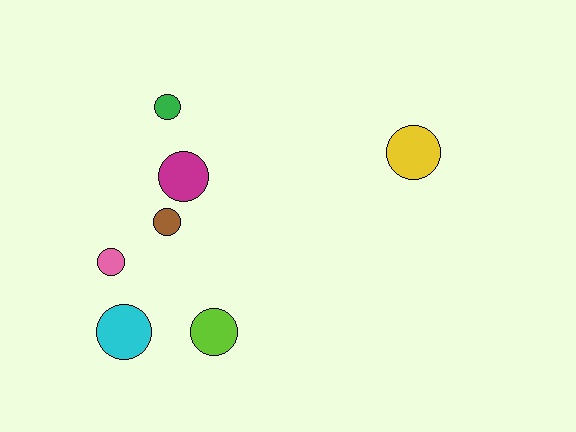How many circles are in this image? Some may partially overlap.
There are 7 circles.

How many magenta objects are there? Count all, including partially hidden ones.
There is 1 magenta object.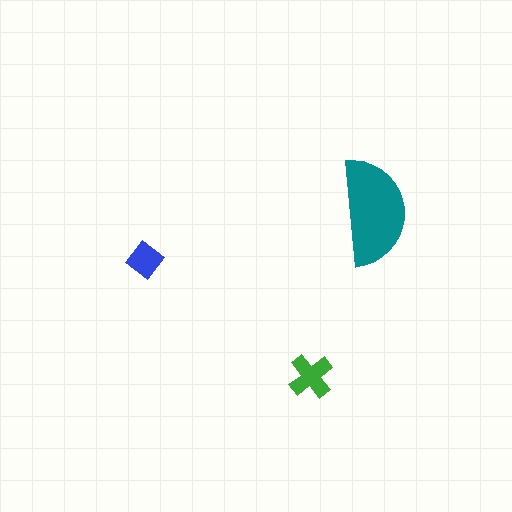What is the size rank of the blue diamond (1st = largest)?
3rd.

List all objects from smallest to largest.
The blue diamond, the green cross, the teal semicircle.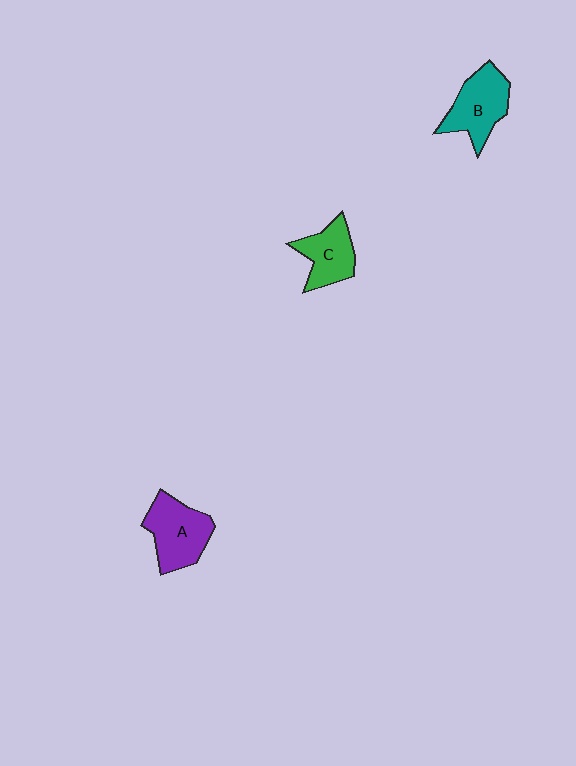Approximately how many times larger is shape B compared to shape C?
Approximately 1.2 times.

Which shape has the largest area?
Shape A (purple).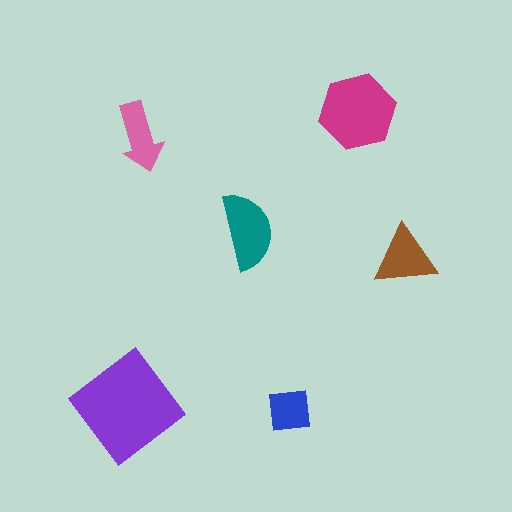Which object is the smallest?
The blue square.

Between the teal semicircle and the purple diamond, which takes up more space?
The purple diamond.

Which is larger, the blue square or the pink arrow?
The pink arrow.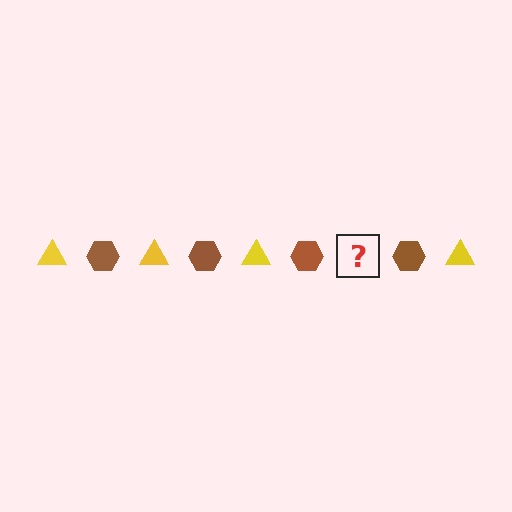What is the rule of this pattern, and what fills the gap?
The rule is that the pattern alternates between yellow triangle and brown hexagon. The gap should be filled with a yellow triangle.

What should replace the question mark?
The question mark should be replaced with a yellow triangle.